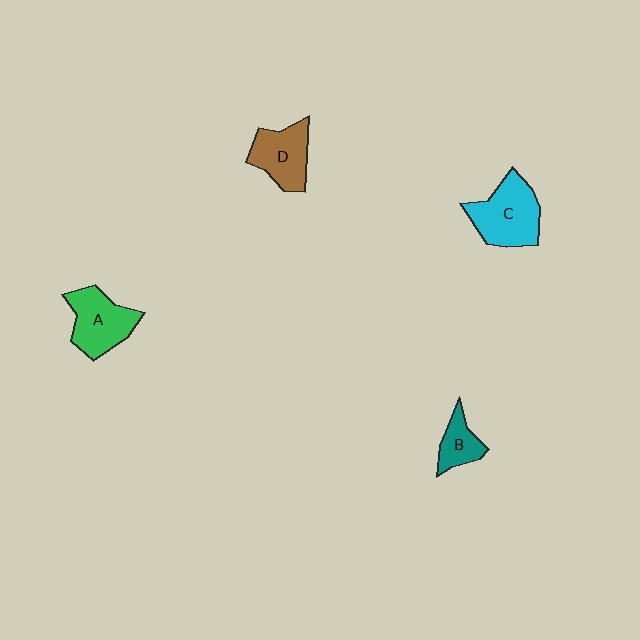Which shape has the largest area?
Shape C (cyan).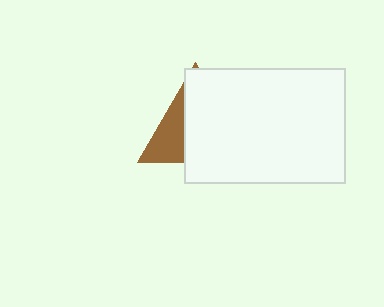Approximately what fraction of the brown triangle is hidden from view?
Roughly 68% of the brown triangle is hidden behind the white rectangle.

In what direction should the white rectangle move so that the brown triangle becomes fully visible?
The white rectangle should move right. That is the shortest direction to clear the overlap and leave the brown triangle fully visible.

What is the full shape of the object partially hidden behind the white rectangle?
The partially hidden object is a brown triangle.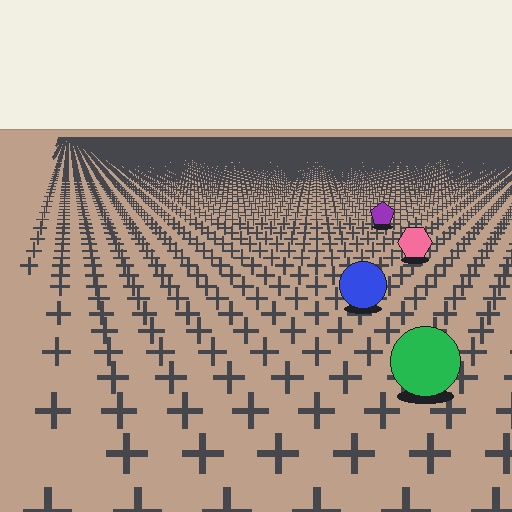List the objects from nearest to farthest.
From nearest to farthest: the green circle, the blue circle, the pink hexagon, the purple pentagon.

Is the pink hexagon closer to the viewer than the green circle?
No. The green circle is closer — you can tell from the texture gradient: the ground texture is coarser near it.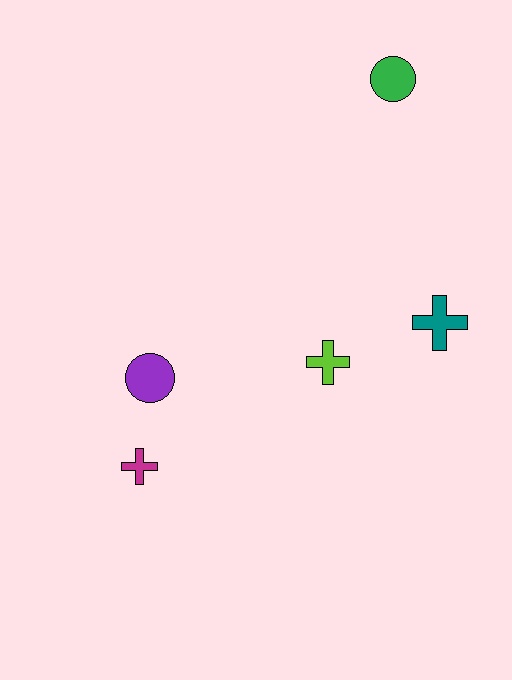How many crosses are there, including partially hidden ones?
There are 3 crosses.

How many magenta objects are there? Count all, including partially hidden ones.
There is 1 magenta object.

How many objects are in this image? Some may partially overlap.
There are 5 objects.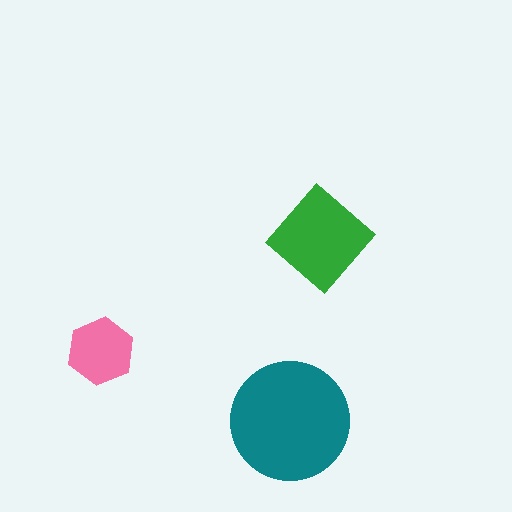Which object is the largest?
The teal circle.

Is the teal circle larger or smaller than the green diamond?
Larger.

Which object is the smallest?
The pink hexagon.